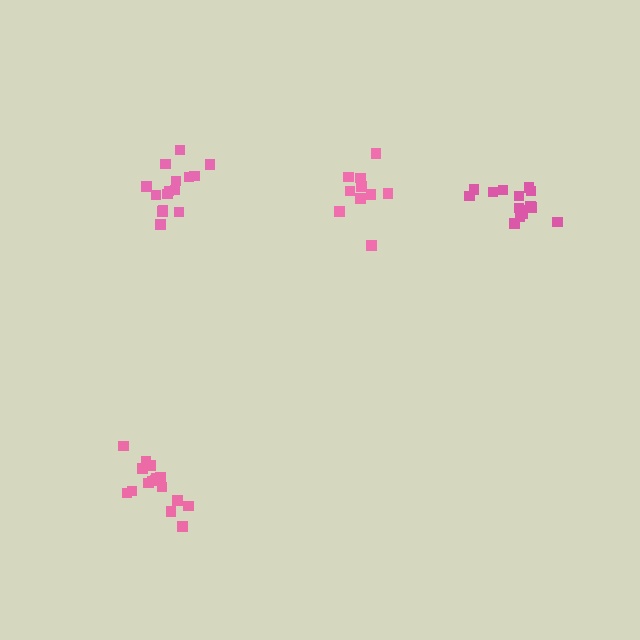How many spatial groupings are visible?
There are 4 spatial groupings.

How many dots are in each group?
Group 1: 15 dots, Group 2: 16 dots, Group 3: 10 dots, Group 4: 15 dots (56 total).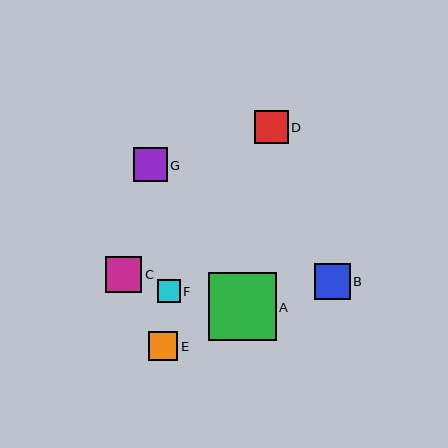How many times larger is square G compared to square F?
Square G is approximately 1.5 times the size of square F.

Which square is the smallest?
Square F is the smallest with a size of approximately 23 pixels.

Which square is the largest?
Square A is the largest with a size of approximately 68 pixels.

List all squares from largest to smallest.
From largest to smallest: A, C, B, G, D, E, F.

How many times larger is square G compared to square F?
Square G is approximately 1.5 times the size of square F.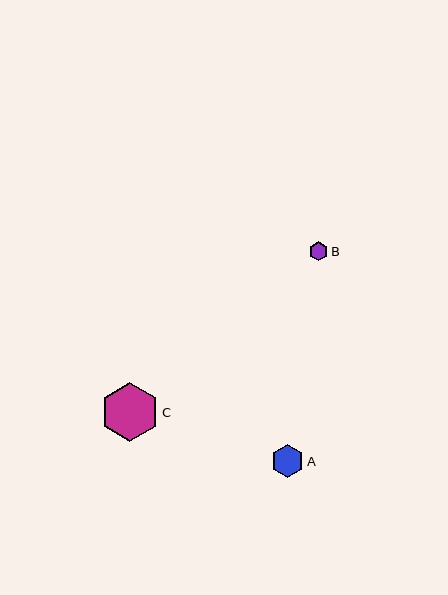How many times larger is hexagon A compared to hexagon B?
Hexagon A is approximately 1.8 times the size of hexagon B.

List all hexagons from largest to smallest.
From largest to smallest: C, A, B.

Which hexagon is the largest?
Hexagon C is the largest with a size of approximately 58 pixels.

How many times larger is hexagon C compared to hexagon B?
Hexagon C is approximately 3.1 times the size of hexagon B.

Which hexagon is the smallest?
Hexagon B is the smallest with a size of approximately 19 pixels.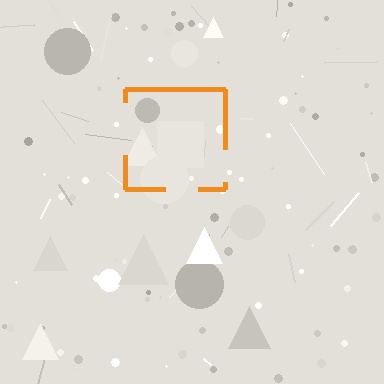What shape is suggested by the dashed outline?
The dashed outline suggests a square.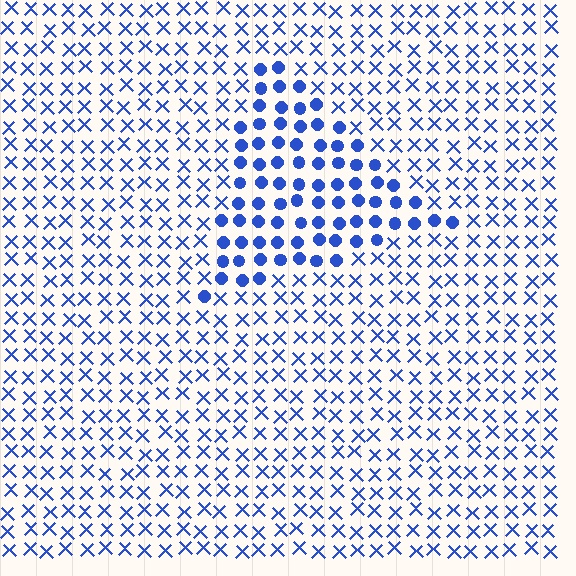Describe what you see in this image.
The image is filled with small blue elements arranged in a uniform grid. A triangle-shaped region contains circles, while the surrounding area contains X marks. The boundary is defined purely by the change in element shape.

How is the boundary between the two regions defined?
The boundary is defined by a change in element shape: circles inside vs. X marks outside. All elements share the same color and spacing.